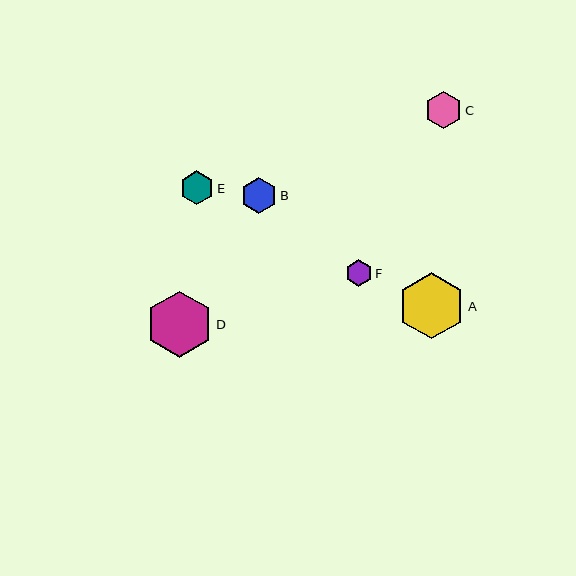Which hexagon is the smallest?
Hexagon F is the smallest with a size of approximately 27 pixels.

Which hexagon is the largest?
Hexagon D is the largest with a size of approximately 66 pixels.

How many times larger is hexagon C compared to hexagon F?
Hexagon C is approximately 1.4 times the size of hexagon F.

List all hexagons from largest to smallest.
From largest to smallest: D, A, C, B, E, F.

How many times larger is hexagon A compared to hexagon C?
Hexagon A is approximately 1.8 times the size of hexagon C.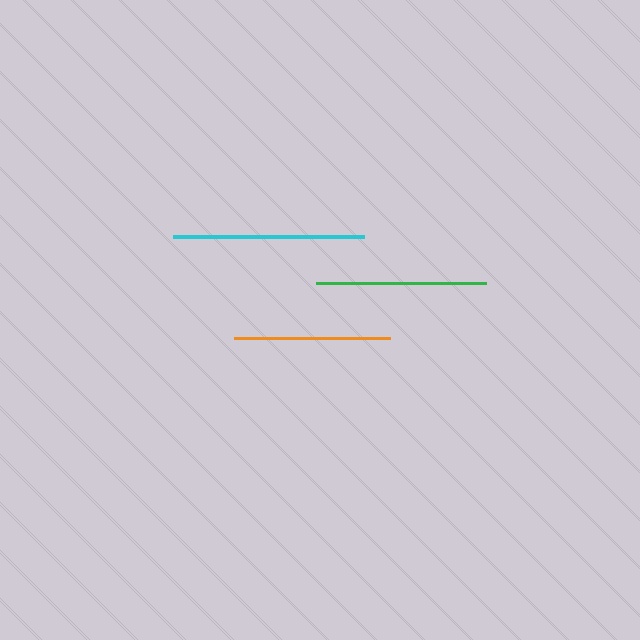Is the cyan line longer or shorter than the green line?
The cyan line is longer than the green line.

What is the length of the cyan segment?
The cyan segment is approximately 191 pixels long.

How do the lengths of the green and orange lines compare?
The green and orange lines are approximately the same length.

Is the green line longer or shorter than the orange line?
The green line is longer than the orange line.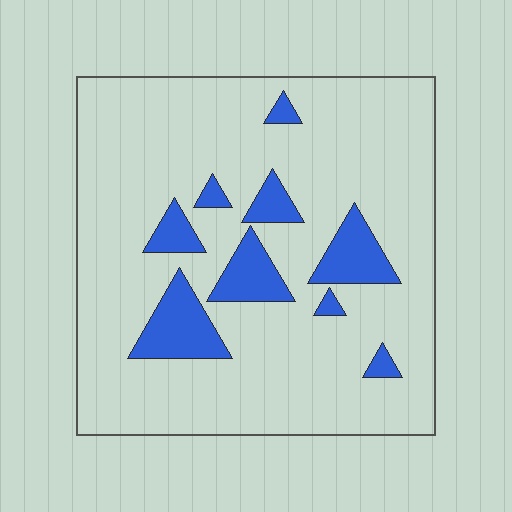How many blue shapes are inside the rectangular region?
9.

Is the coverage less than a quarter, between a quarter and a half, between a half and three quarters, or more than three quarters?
Less than a quarter.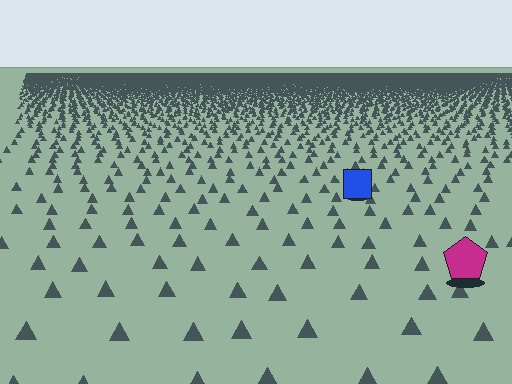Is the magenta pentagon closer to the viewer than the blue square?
Yes. The magenta pentagon is closer — you can tell from the texture gradient: the ground texture is coarser near it.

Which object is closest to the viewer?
The magenta pentagon is closest. The texture marks near it are larger and more spread out.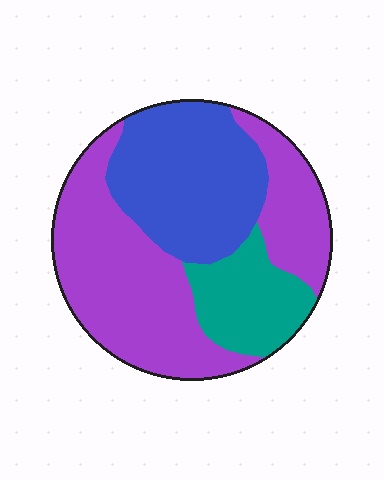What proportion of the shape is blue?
Blue covers 32% of the shape.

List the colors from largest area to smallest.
From largest to smallest: purple, blue, teal.